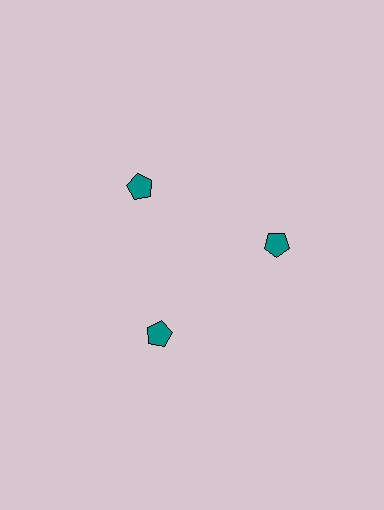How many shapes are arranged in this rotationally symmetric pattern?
There are 3 shapes, arranged in 3 groups of 1.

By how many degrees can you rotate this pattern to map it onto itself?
The pattern maps onto itself every 120 degrees of rotation.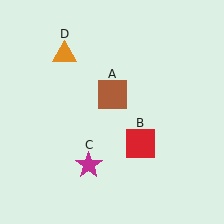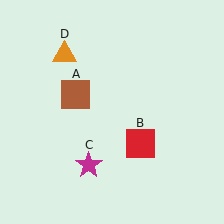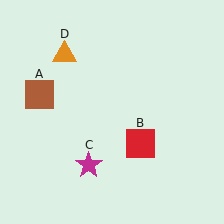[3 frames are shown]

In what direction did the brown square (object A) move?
The brown square (object A) moved left.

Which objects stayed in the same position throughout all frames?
Red square (object B) and magenta star (object C) and orange triangle (object D) remained stationary.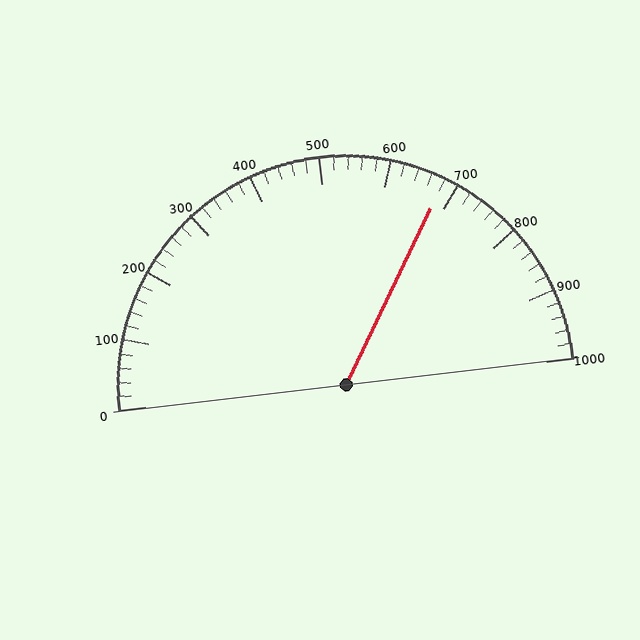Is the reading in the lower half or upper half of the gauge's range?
The reading is in the upper half of the range (0 to 1000).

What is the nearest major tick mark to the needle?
The nearest major tick mark is 700.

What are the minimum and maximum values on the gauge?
The gauge ranges from 0 to 1000.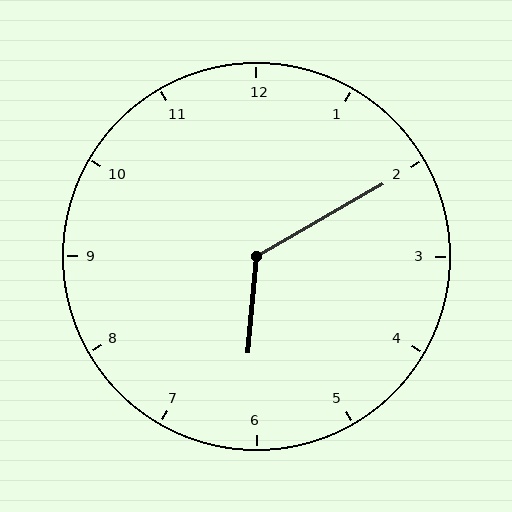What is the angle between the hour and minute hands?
Approximately 125 degrees.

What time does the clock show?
6:10.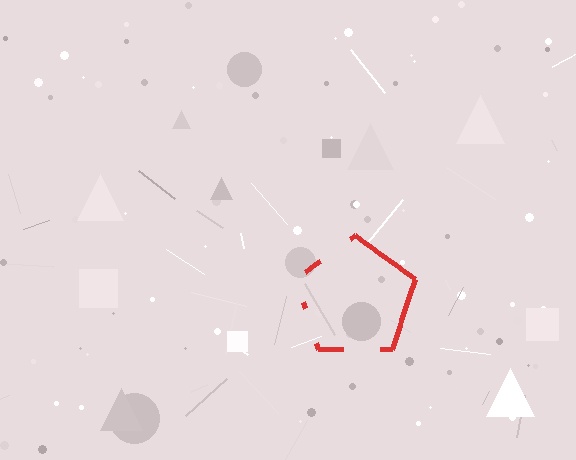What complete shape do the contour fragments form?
The contour fragments form a pentagon.